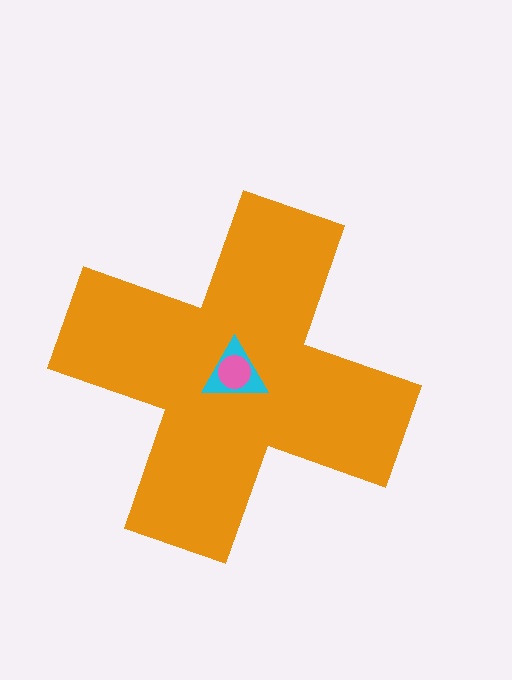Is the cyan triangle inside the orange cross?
Yes.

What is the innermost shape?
The pink circle.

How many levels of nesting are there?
3.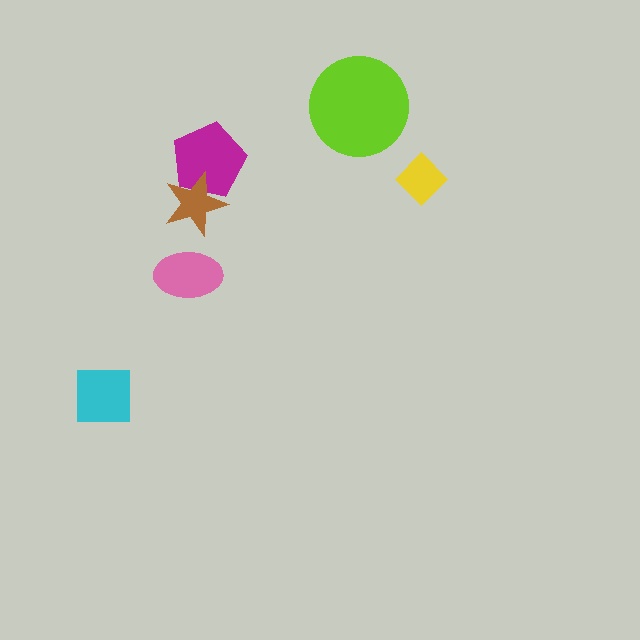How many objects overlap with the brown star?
1 object overlaps with the brown star.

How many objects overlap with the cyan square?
0 objects overlap with the cyan square.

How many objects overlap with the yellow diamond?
0 objects overlap with the yellow diamond.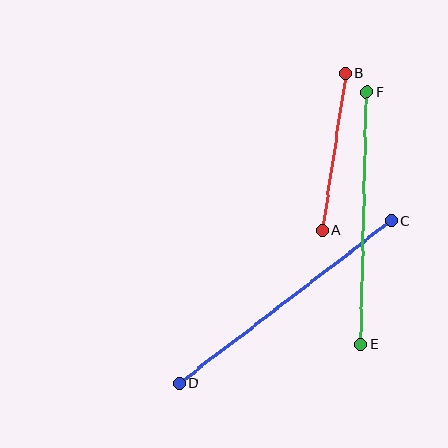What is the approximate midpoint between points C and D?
The midpoint is at approximately (285, 302) pixels.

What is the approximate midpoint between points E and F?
The midpoint is at approximately (364, 218) pixels.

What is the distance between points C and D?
The distance is approximately 267 pixels.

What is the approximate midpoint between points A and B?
The midpoint is at approximately (334, 152) pixels.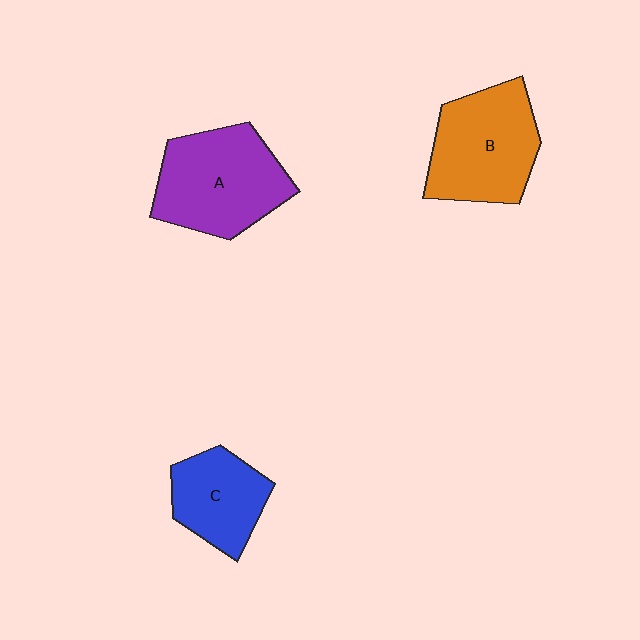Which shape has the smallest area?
Shape C (blue).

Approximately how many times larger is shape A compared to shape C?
Approximately 1.5 times.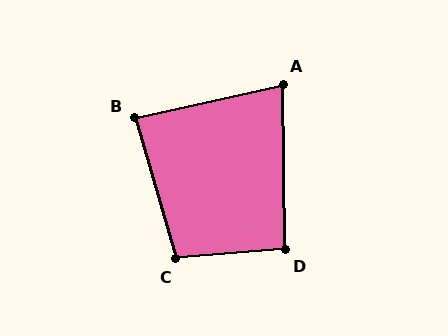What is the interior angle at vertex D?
Approximately 94 degrees (approximately right).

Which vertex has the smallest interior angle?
A, at approximately 78 degrees.